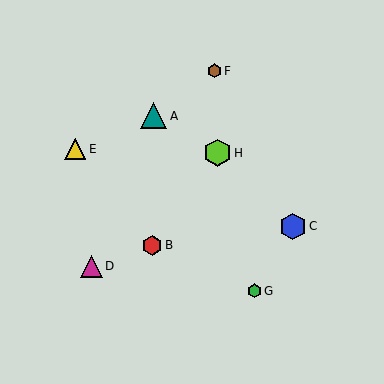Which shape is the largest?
The lime hexagon (labeled H) is the largest.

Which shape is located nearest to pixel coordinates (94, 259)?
The magenta triangle (labeled D) at (91, 266) is nearest to that location.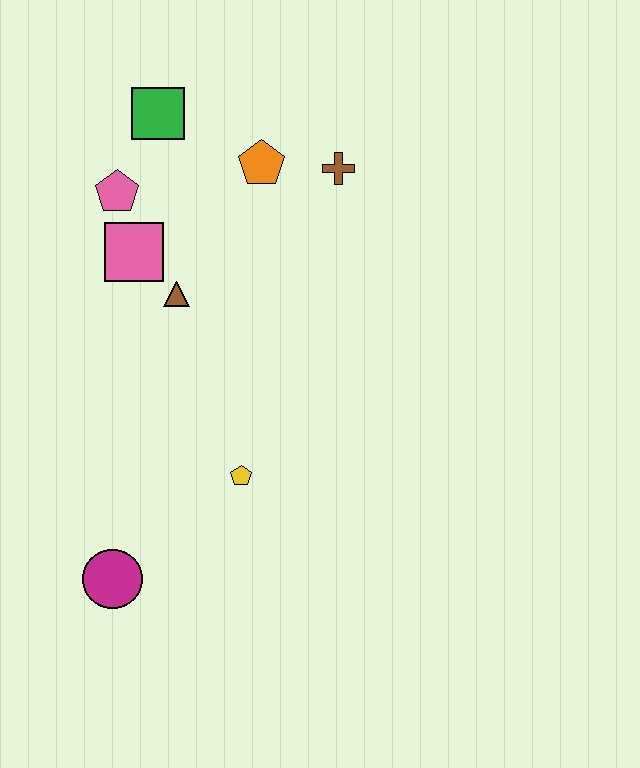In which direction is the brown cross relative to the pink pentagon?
The brown cross is to the right of the pink pentagon.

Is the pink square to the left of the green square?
Yes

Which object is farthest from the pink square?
The magenta circle is farthest from the pink square.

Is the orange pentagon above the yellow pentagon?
Yes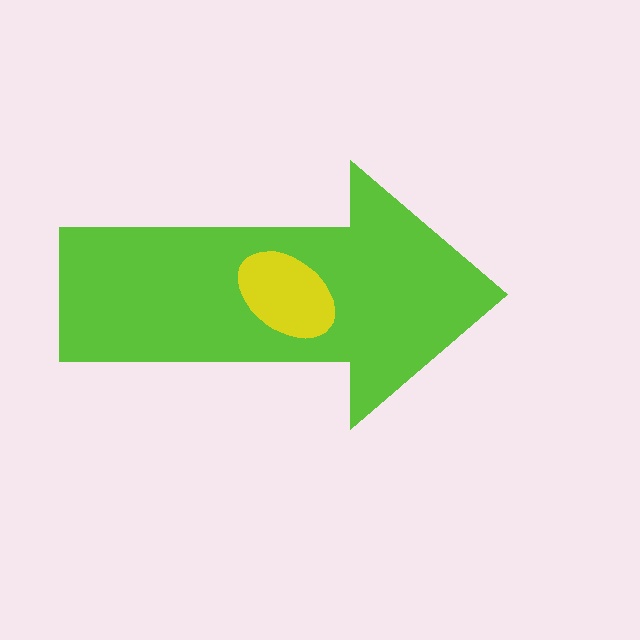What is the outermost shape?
The lime arrow.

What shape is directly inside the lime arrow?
The yellow ellipse.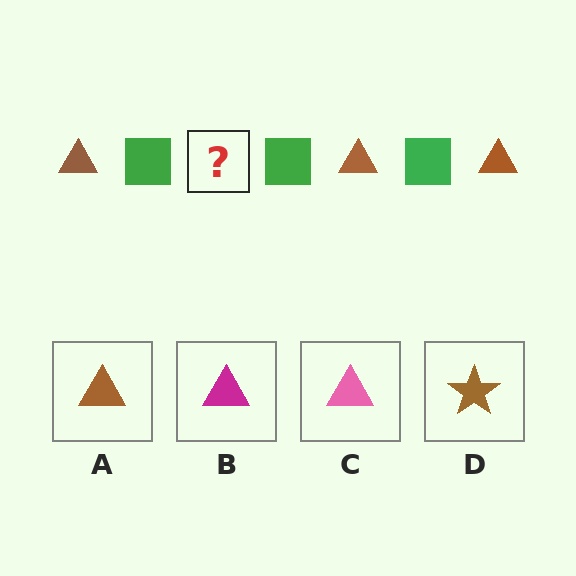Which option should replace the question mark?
Option A.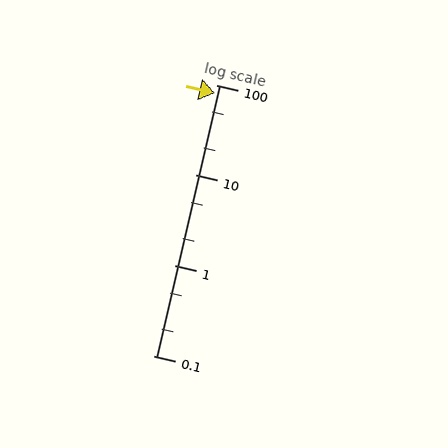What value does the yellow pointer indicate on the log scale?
The pointer indicates approximately 81.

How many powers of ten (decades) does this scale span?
The scale spans 3 decades, from 0.1 to 100.